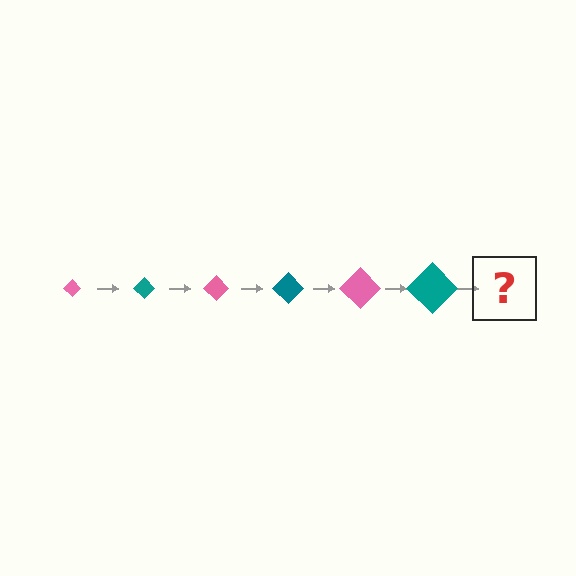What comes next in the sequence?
The next element should be a pink diamond, larger than the previous one.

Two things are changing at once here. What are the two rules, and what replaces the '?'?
The two rules are that the diamond grows larger each step and the color cycles through pink and teal. The '?' should be a pink diamond, larger than the previous one.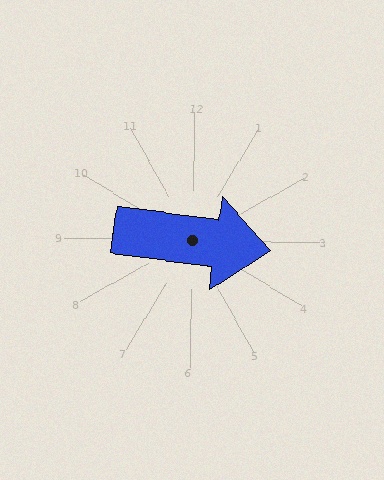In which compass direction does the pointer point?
East.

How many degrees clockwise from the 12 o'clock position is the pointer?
Approximately 97 degrees.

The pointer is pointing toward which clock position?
Roughly 3 o'clock.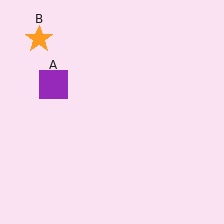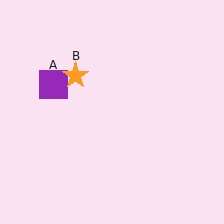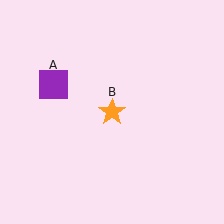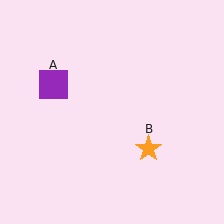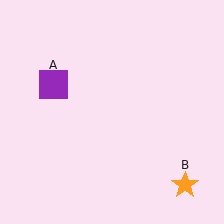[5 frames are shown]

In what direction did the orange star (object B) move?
The orange star (object B) moved down and to the right.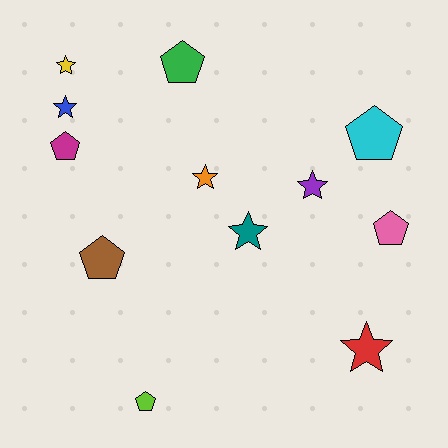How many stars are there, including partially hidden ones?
There are 6 stars.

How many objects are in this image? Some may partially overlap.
There are 12 objects.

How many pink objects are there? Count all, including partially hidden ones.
There is 1 pink object.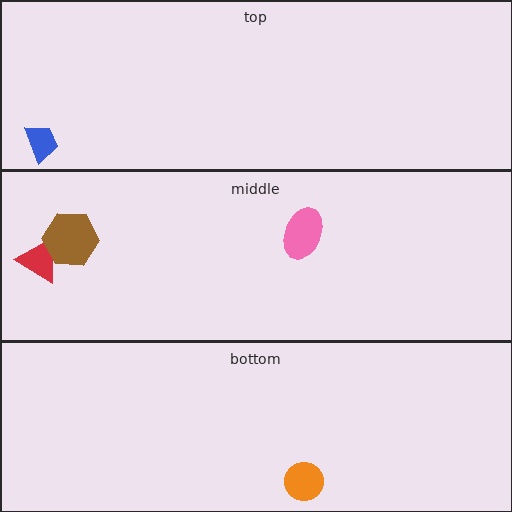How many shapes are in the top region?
1.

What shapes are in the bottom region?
The orange circle.